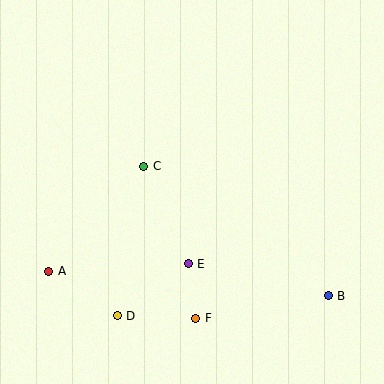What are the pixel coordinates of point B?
Point B is at (328, 296).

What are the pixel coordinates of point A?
Point A is at (49, 271).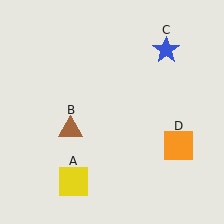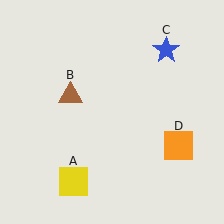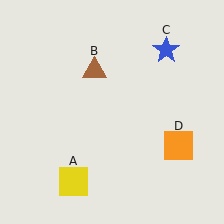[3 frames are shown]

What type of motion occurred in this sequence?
The brown triangle (object B) rotated clockwise around the center of the scene.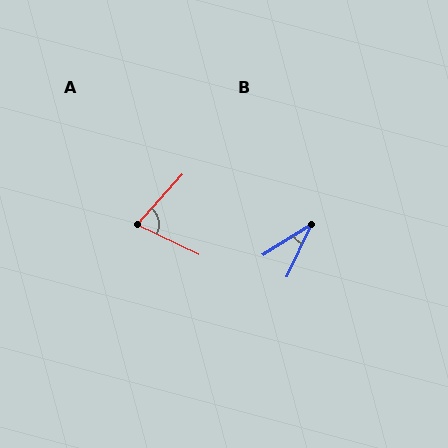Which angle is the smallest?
B, at approximately 32 degrees.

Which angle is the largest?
A, at approximately 73 degrees.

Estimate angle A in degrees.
Approximately 73 degrees.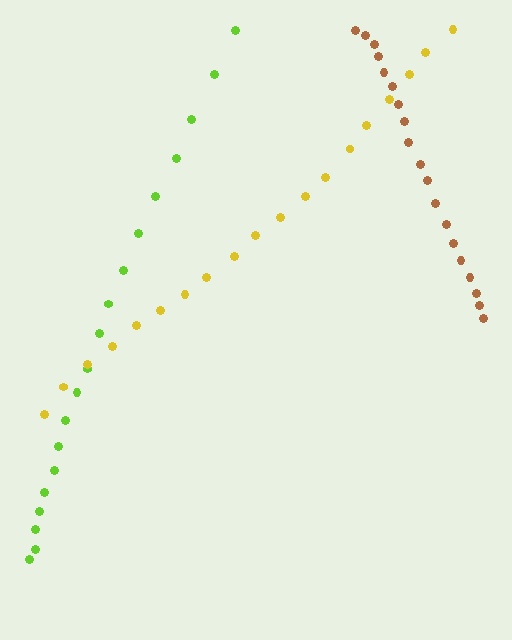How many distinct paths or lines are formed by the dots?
There are 3 distinct paths.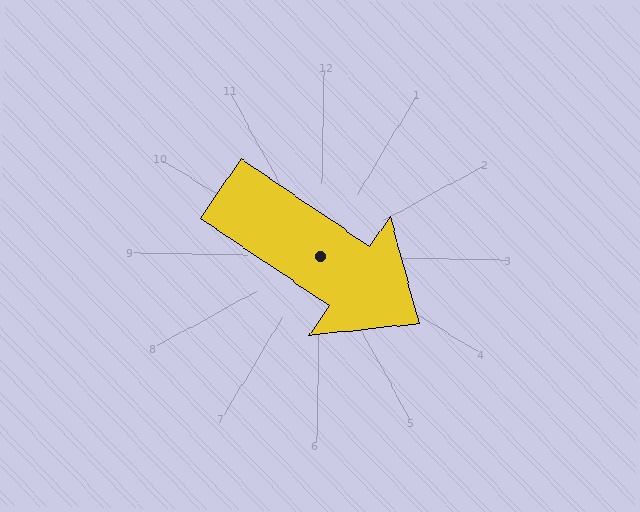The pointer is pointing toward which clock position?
Roughly 4 o'clock.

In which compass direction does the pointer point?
Southeast.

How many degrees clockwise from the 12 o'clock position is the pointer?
Approximately 123 degrees.